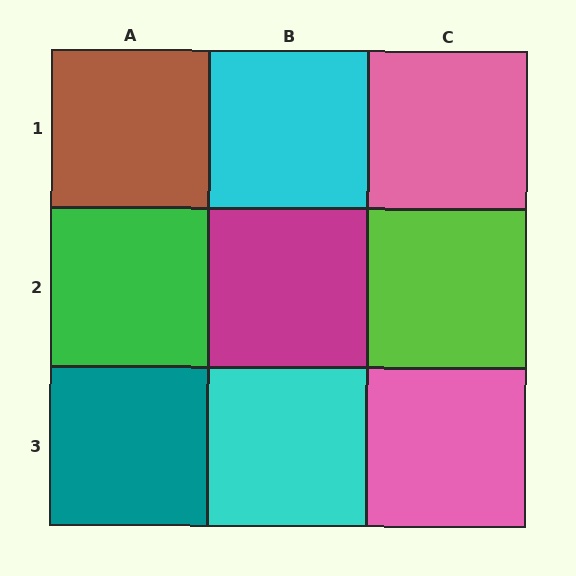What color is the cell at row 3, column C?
Pink.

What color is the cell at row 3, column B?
Cyan.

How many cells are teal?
1 cell is teal.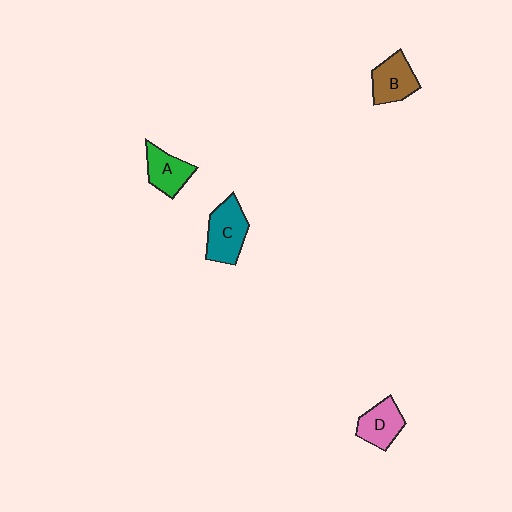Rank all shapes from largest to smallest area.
From largest to smallest: C (teal), B (brown), A (green), D (pink).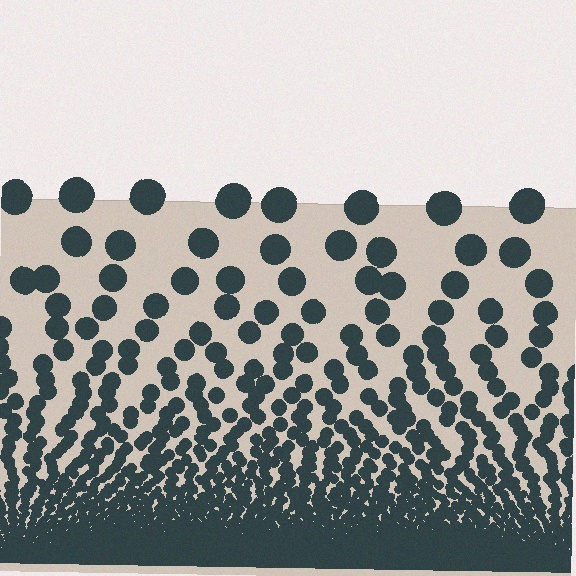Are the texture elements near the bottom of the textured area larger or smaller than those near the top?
Smaller. The gradient is inverted — elements near the bottom are smaller and denser.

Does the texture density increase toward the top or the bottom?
Density increases toward the bottom.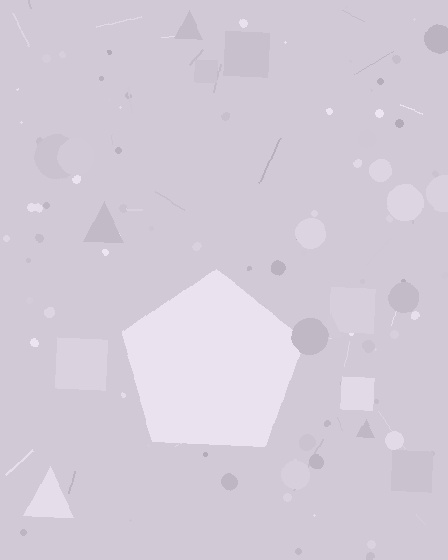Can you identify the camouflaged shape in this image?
The camouflaged shape is a pentagon.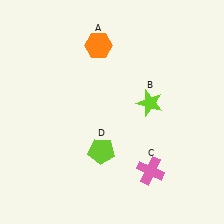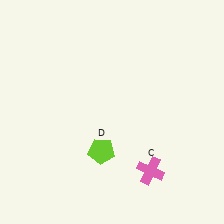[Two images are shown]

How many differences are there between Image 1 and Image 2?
There are 2 differences between the two images.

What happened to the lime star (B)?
The lime star (B) was removed in Image 2. It was in the top-right area of Image 1.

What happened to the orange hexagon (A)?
The orange hexagon (A) was removed in Image 2. It was in the top-left area of Image 1.